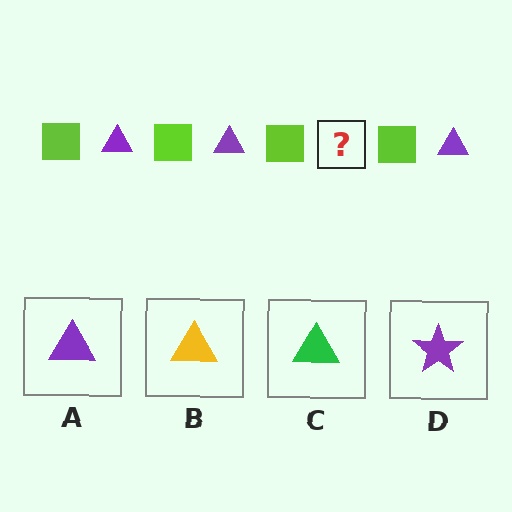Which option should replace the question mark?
Option A.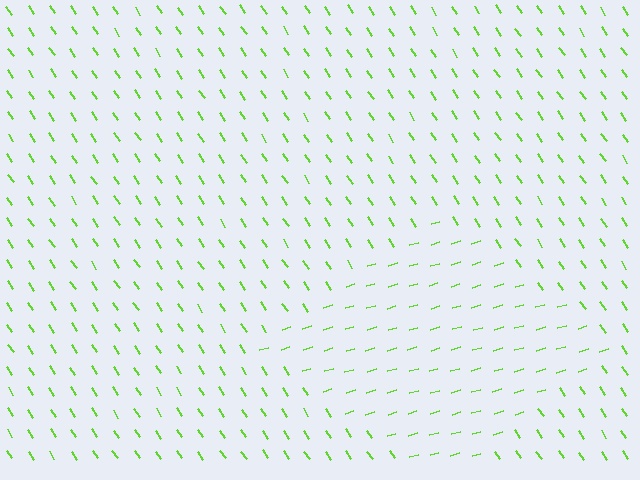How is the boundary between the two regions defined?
The boundary is defined purely by a change in line orientation (approximately 73 degrees difference). All lines are the same color and thickness.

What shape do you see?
I see a diamond.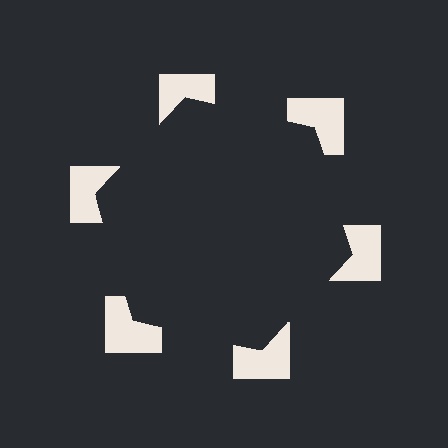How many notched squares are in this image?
There are 6 — one at each vertex of the illusory hexagon.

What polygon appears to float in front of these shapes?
An illusory hexagon — its edges are inferred from the aligned wedge cuts in the notched squares, not physically drawn.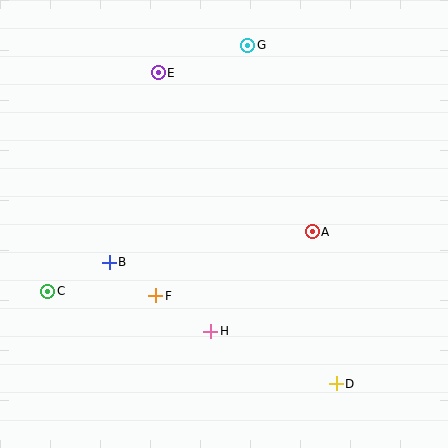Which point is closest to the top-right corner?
Point G is closest to the top-right corner.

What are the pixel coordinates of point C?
Point C is at (48, 291).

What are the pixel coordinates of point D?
Point D is at (336, 384).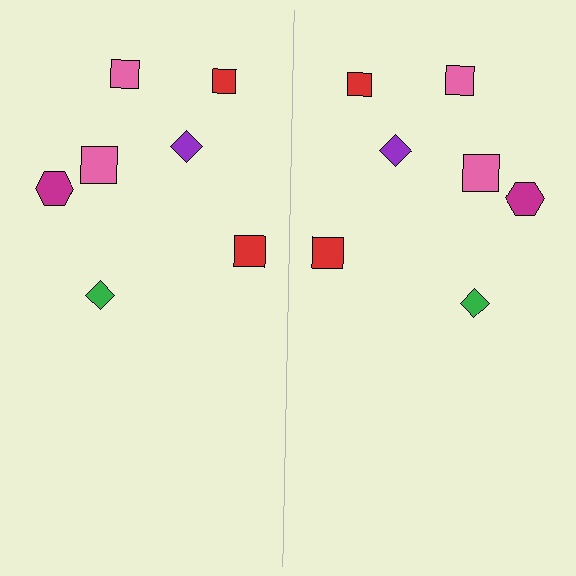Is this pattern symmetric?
Yes, this pattern has bilateral (reflection) symmetry.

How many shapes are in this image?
There are 14 shapes in this image.